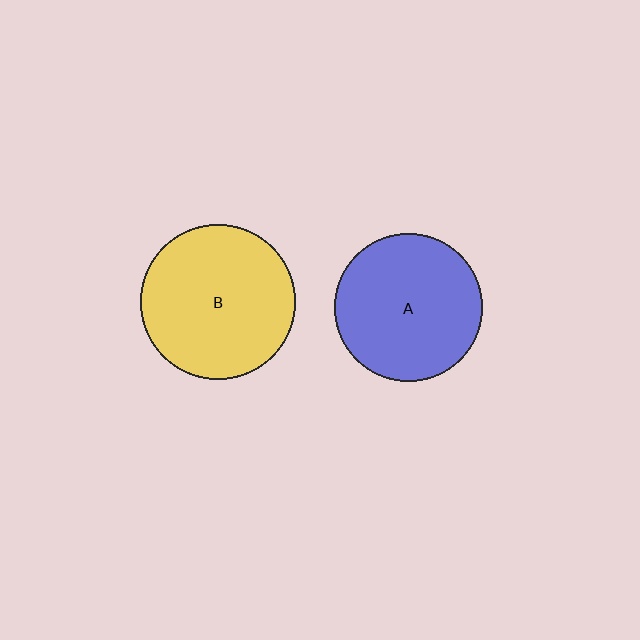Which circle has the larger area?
Circle B (yellow).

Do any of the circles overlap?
No, none of the circles overlap.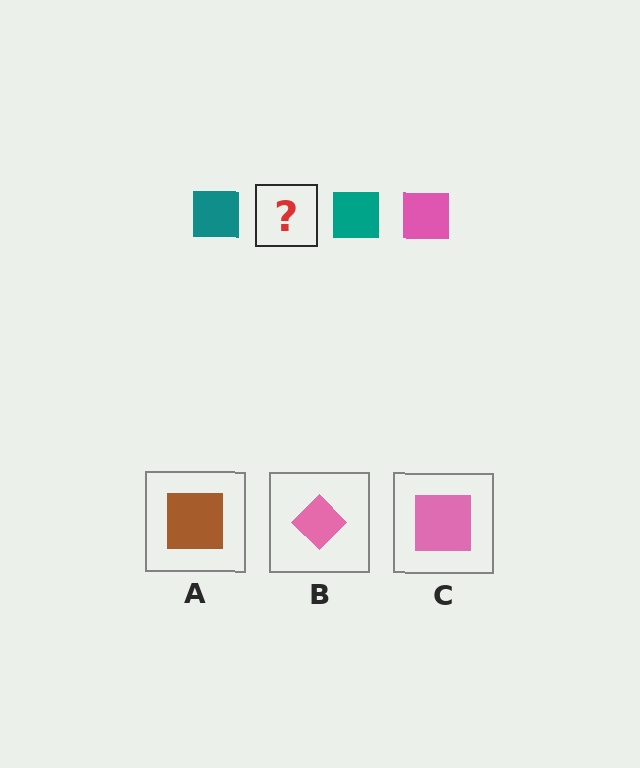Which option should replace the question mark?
Option C.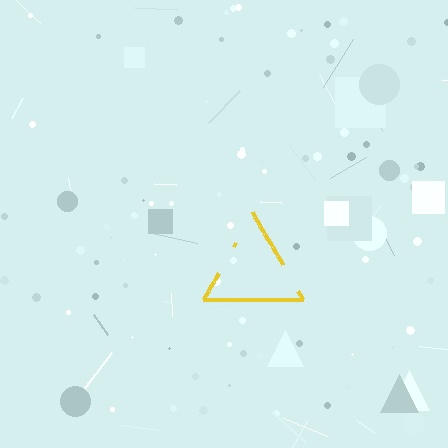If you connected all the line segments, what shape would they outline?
They would outline a triangle.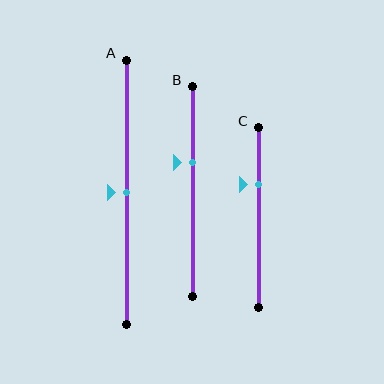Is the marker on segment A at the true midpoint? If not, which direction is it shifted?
Yes, the marker on segment A is at the true midpoint.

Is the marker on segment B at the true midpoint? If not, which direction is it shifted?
No, the marker on segment B is shifted upward by about 14% of the segment length.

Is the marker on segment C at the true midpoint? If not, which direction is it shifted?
No, the marker on segment C is shifted upward by about 18% of the segment length.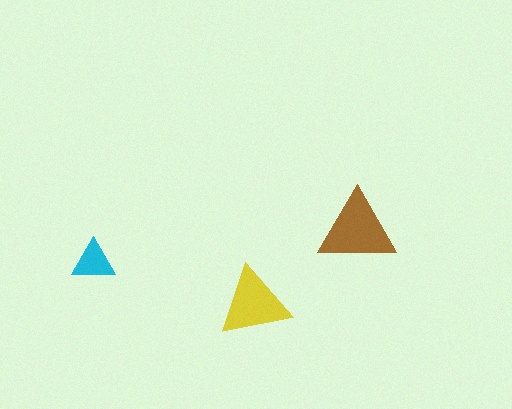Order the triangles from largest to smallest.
the brown one, the yellow one, the cyan one.